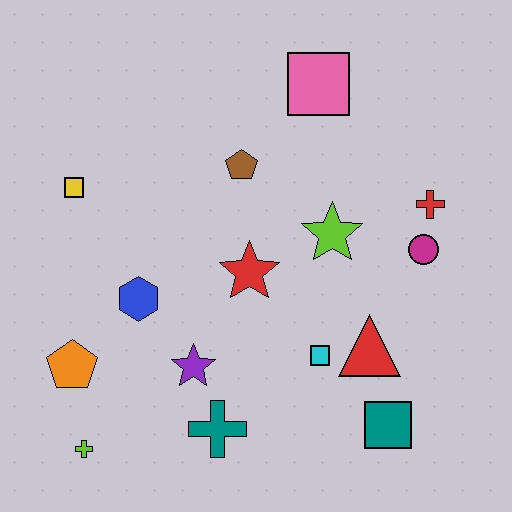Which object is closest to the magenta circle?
The red cross is closest to the magenta circle.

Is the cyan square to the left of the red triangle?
Yes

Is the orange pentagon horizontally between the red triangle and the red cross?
No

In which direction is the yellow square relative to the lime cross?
The yellow square is above the lime cross.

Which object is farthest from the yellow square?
The teal square is farthest from the yellow square.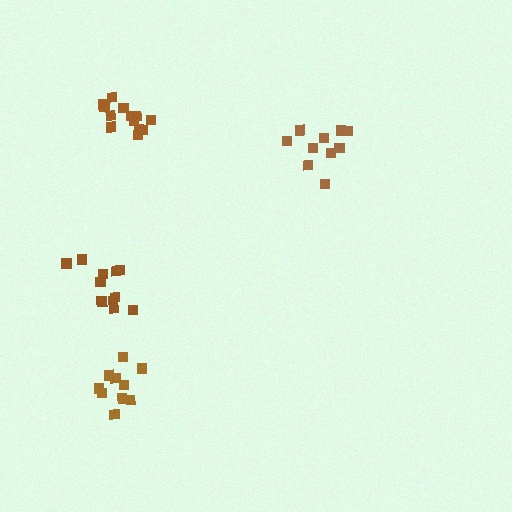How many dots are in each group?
Group 1: 10 dots, Group 2: 10 dots, Group 3: 13 dots, Group 4: 11 dots (44 total).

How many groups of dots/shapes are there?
There are 4 groups.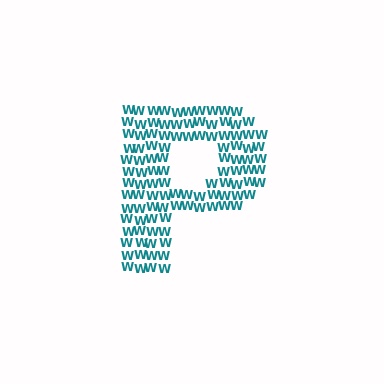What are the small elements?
The small elements are letter W's.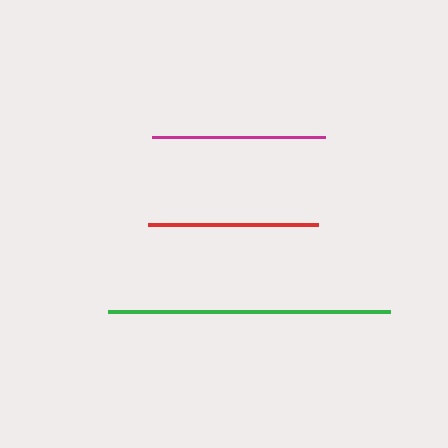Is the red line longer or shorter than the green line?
The green line is longer than the red line.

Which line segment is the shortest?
The red line is the shortest at approximately 170 pixels.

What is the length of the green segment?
The green segment is approximately 283 pixels long.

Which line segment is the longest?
The green line is the longest at approximately 283 pixels.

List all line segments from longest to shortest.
From longest to shortest: green, magenta, red.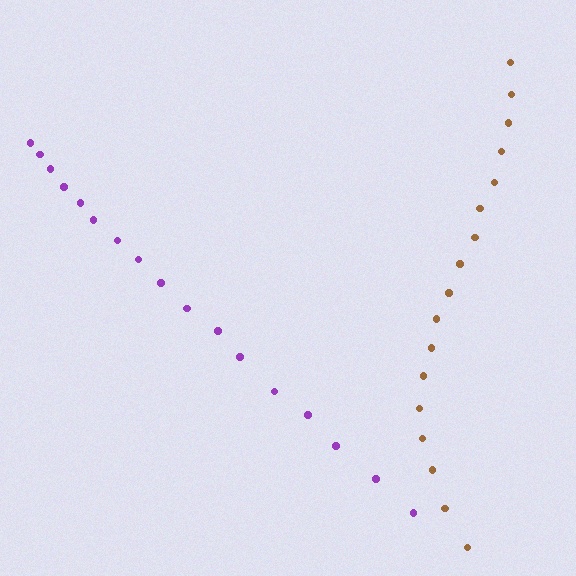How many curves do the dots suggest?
There are 2 distinct paths.